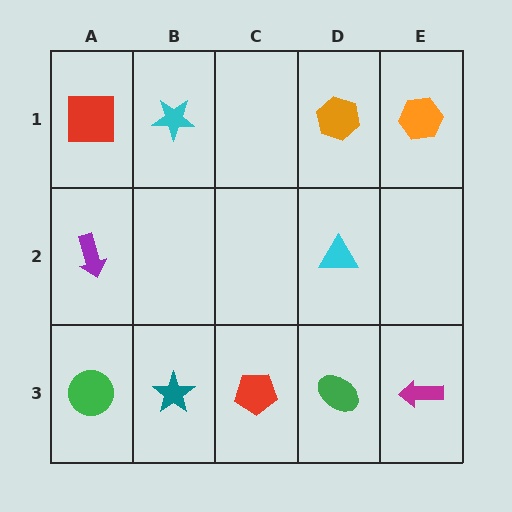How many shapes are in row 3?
5 shapes.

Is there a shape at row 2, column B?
No, that cell is empty.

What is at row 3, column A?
A green circle.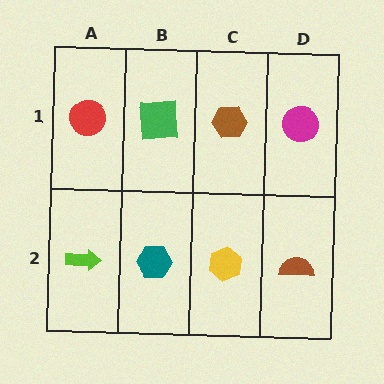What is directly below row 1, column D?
A brown semicircle.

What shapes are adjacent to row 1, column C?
A yellow hexagon (row 2, column C), a green square (row 1, column B), a magenta circle (row 1, column D).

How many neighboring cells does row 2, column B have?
3.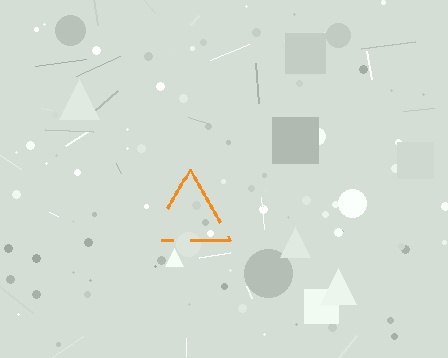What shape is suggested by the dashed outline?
The dashed outline suggests a triangle.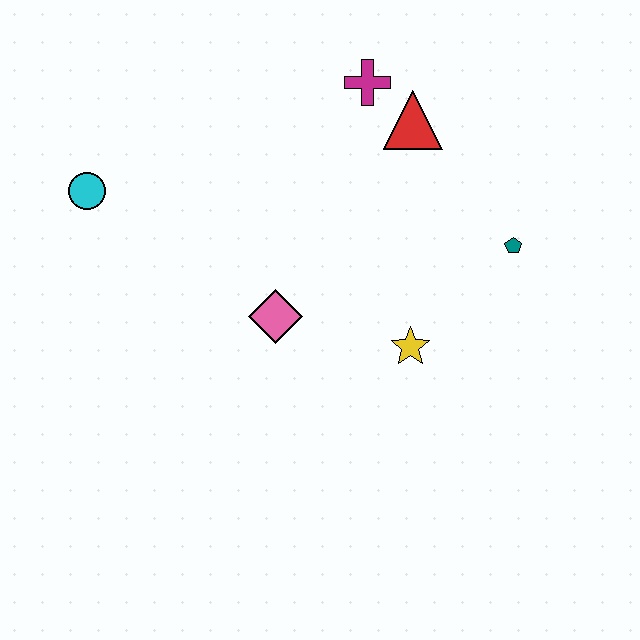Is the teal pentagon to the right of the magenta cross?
Yes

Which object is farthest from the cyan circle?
The teal pentagon is farthest from the cyan circle.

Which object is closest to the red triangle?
The magenta cross is closest to the red triangle.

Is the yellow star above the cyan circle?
No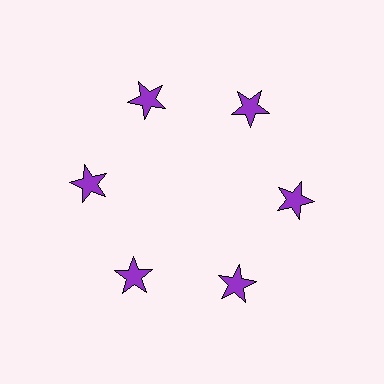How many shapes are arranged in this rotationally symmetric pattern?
There are 6 shapes, arranged in 6 groups of 1.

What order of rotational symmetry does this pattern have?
This pattern has 6-fold rotational symmetry.